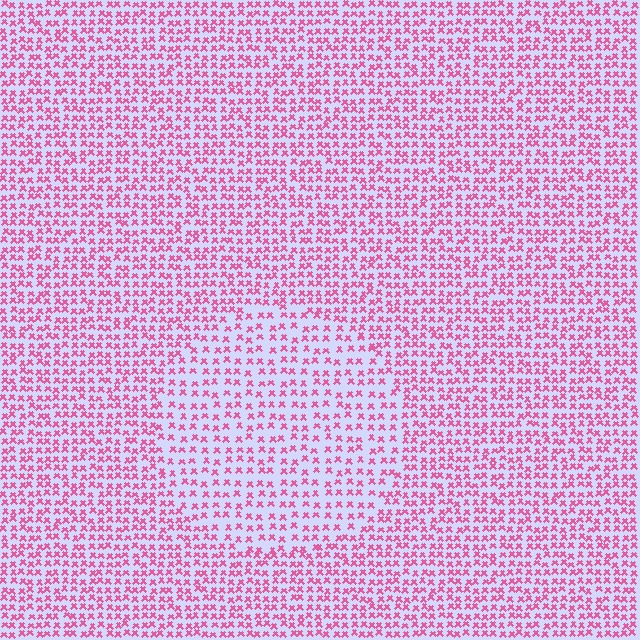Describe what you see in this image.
The image contains small pink elements arranged at two different densities. A circle-shaped region is visible where the elements are less densely packed than the surrounding area.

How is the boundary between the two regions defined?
The boundary is defined by a change in element density (approximately 1.6x ratio). All elements are the same color, size, and shape.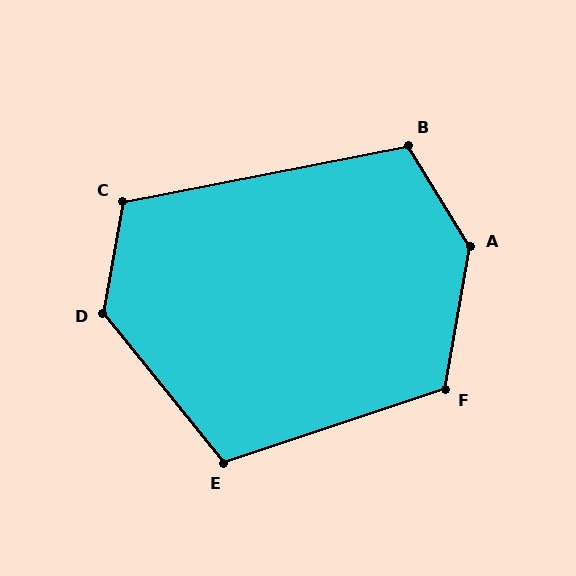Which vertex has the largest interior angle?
A, at approximately 139 degrees.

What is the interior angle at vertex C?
Approximately 111 degrees (obtuse).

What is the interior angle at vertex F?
Approximately 118 degrees (obtuse).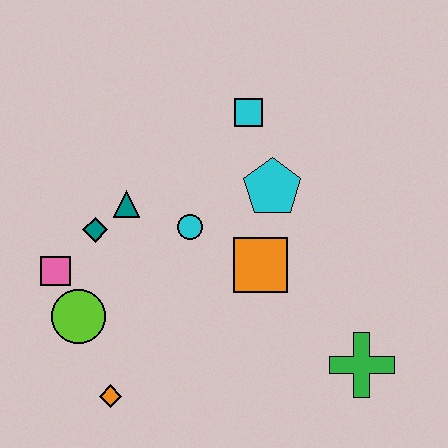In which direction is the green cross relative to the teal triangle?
The green cross is to the right of the teal triangle.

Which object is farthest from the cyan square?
The orange diamond is farthest from the cyan square.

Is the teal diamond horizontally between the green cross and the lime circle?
Yes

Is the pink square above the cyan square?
No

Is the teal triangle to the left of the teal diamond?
No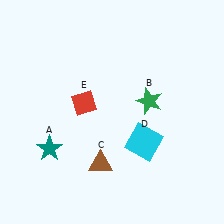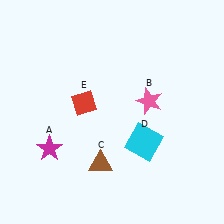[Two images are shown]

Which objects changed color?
A changed from teal to magenta. B changed from green to pink.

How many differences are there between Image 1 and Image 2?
There are 2 differences between the two images.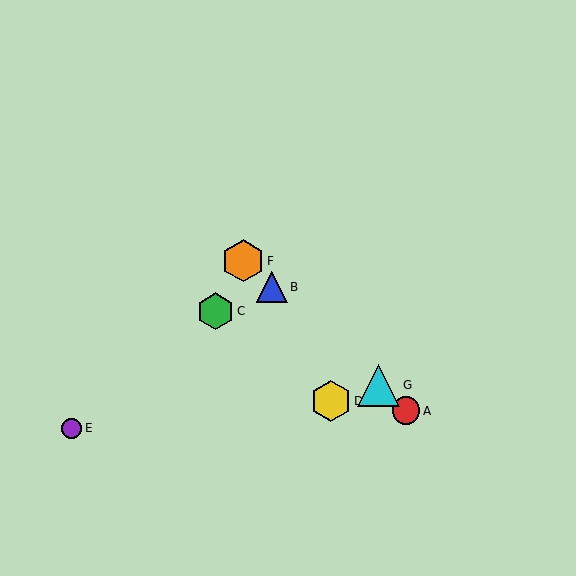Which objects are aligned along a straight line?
Objects A, B, F, G are aligned along a straight line.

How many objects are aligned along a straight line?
4 objects (A, B, F, G) are aligned along a straight line.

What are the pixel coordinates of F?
Object F is at (243, 261).